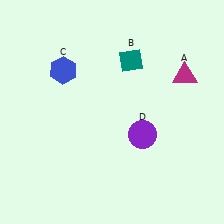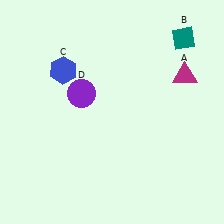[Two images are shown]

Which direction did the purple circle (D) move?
The purple circle (D) moved left.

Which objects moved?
The objects that moved are: the teal diamond (B), the purple circle (D).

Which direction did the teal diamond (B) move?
The teal diamond (B) moved right.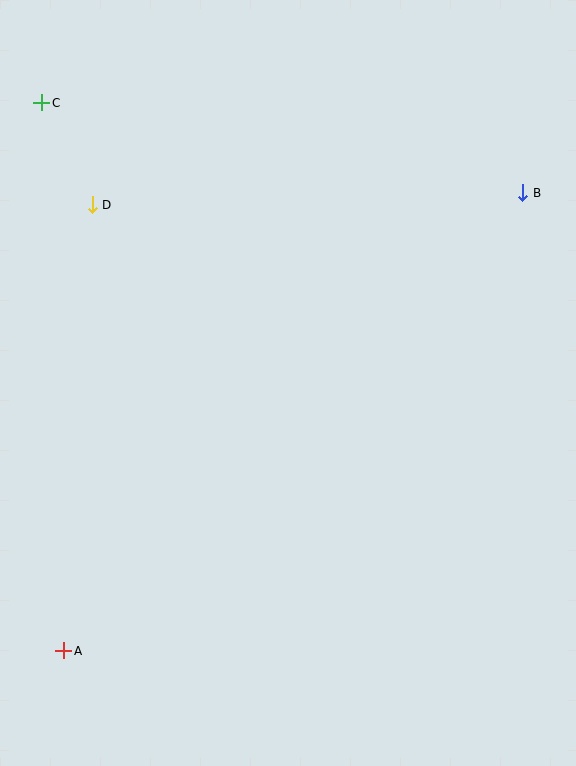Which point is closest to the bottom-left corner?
Point A is closest to the bottom-left corner.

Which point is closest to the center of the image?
Point D at (92, 205) is closest to the center.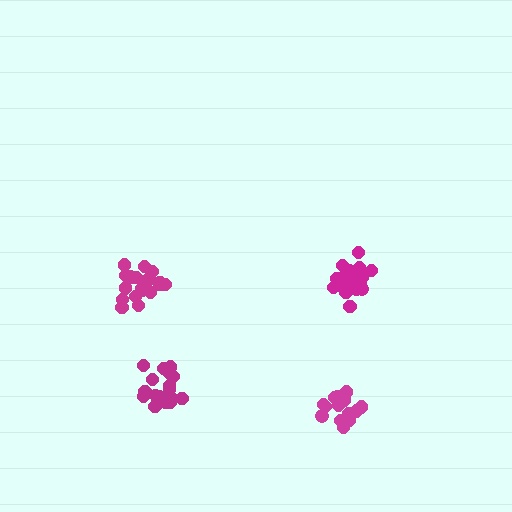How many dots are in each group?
Group 1: 20 dots, Group 2: 18 dots, Group 3: 15 dots, Group 4: 19 dots (72 total).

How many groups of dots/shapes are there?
There are 4 groups.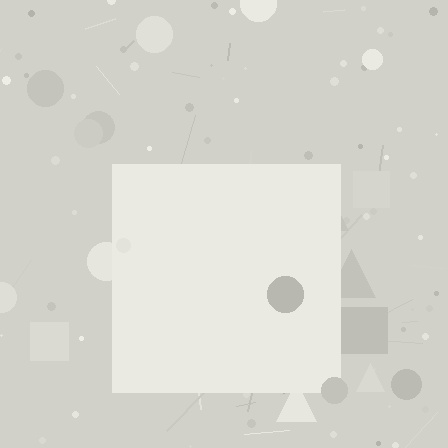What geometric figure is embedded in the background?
A square is embedded in the background.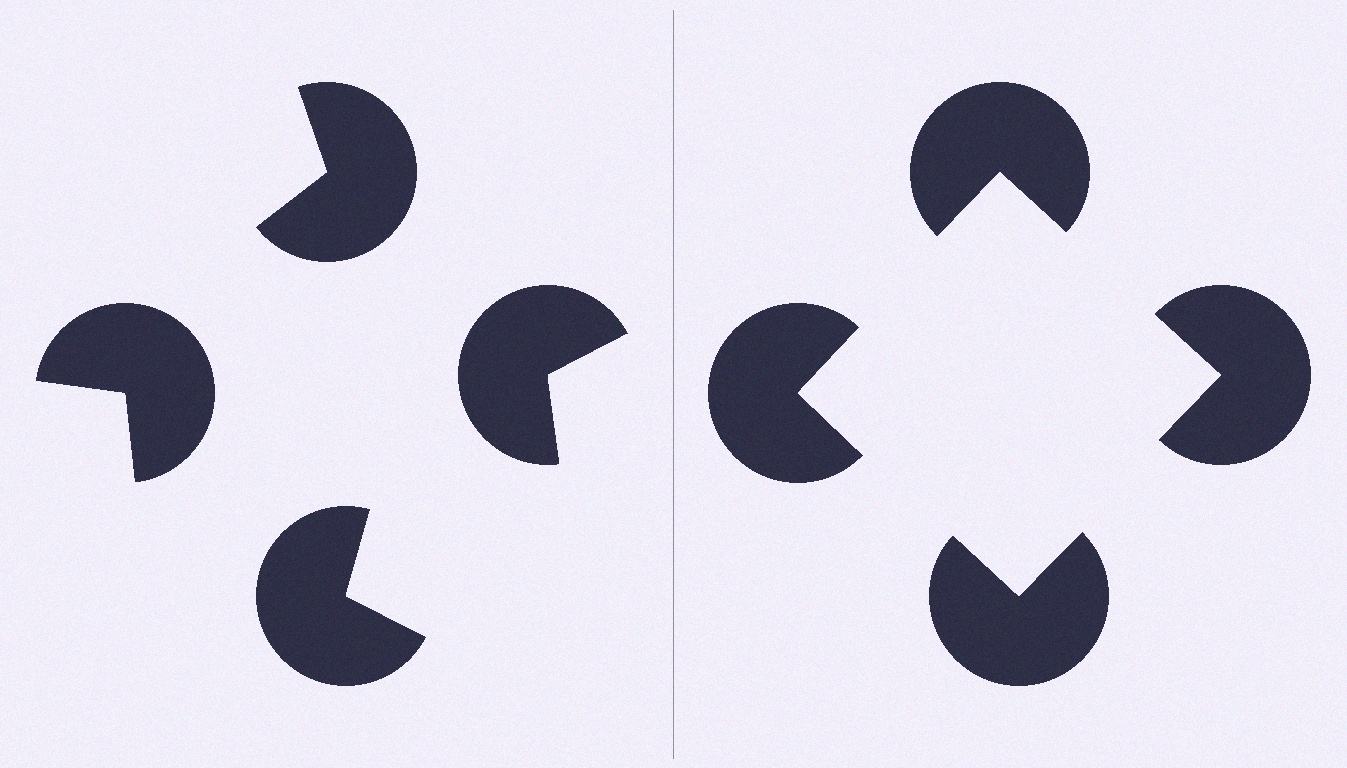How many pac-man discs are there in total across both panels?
8 — 4 on each side.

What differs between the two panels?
The pac-man discs are positioned identically on both sides; only the wedge orientations differ. On the right they align to a square; on the left they are misaligned.